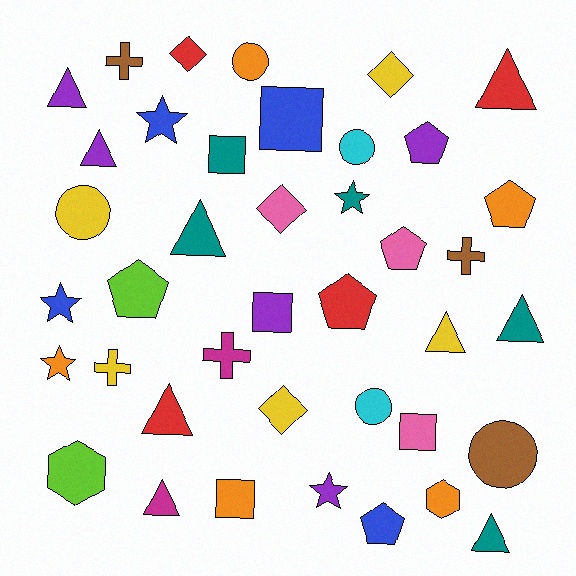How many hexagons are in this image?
There are 2 hexagons.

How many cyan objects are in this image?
There are 2 cyan objects.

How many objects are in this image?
There are 40 objects.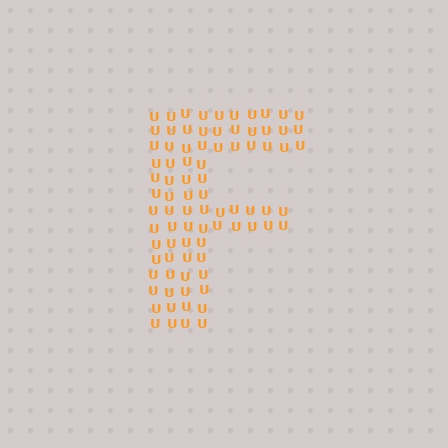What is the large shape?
The large shape is the letter F.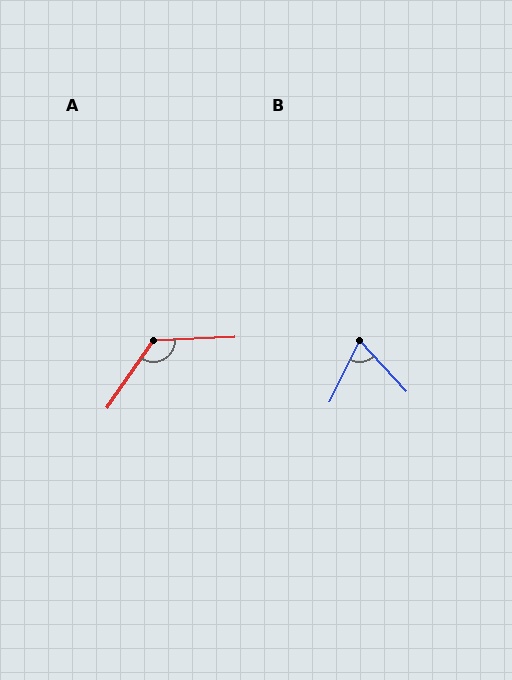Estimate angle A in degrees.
Approximately 127 degrees.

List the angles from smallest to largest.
B (69°), A (127°).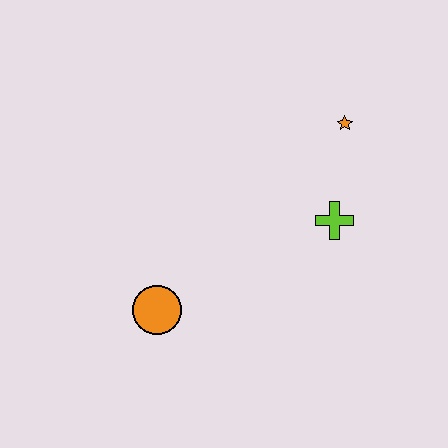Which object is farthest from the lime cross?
The orange circle is farthest from the lime cross.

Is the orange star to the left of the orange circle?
No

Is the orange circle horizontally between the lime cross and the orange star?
No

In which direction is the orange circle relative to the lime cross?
The orange circle is to the left of the lime cross.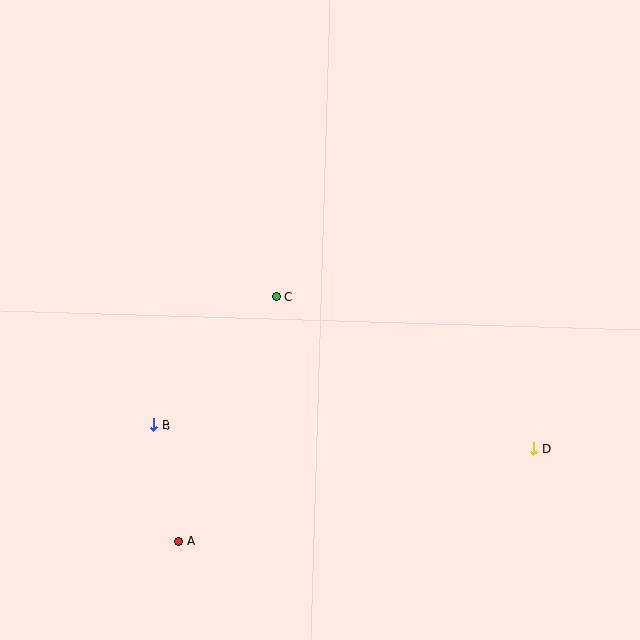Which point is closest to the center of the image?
Point C at (276, 296) is closest to the center.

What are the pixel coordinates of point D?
Point D is at (534, 449).